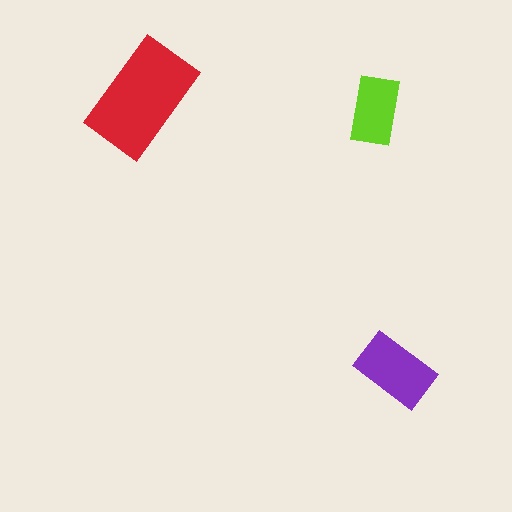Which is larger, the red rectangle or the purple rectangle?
The red one.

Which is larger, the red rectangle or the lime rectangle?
The red one.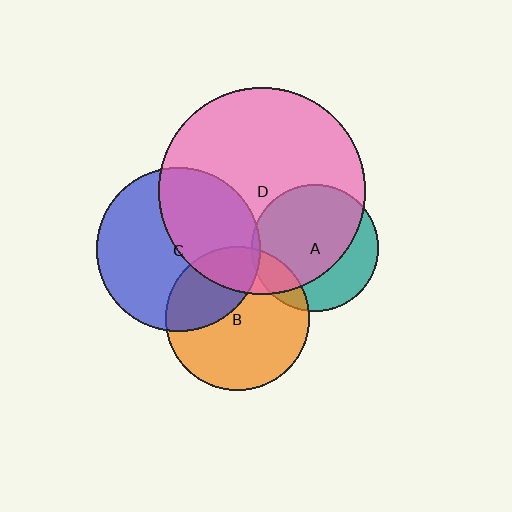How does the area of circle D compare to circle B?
Approximately 2.1 times.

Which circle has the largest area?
Circle D (pink).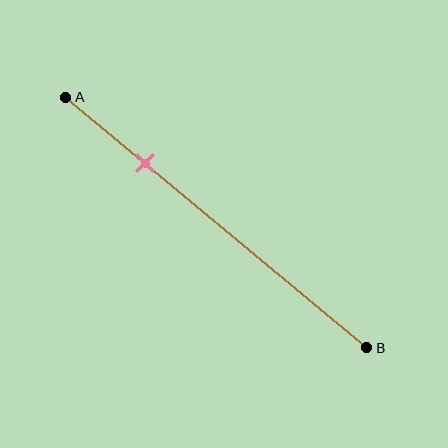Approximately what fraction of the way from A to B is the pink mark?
The pink mark is approximately 25% of the way from A to B.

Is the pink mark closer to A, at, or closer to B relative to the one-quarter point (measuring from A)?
The pink mark is approximately at the one-quarter point of segment AB.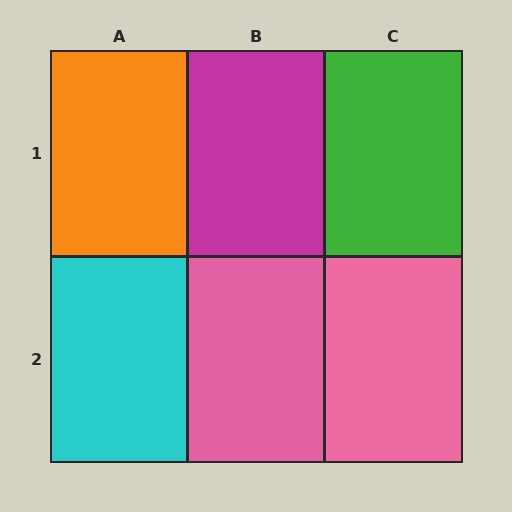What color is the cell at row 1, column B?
Magenta.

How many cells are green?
1 cell is green.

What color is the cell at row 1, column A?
Orange.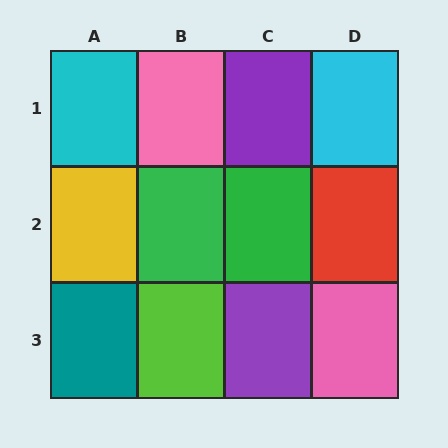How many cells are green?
2 cells are green.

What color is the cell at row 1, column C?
Purple.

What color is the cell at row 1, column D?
Cyan.